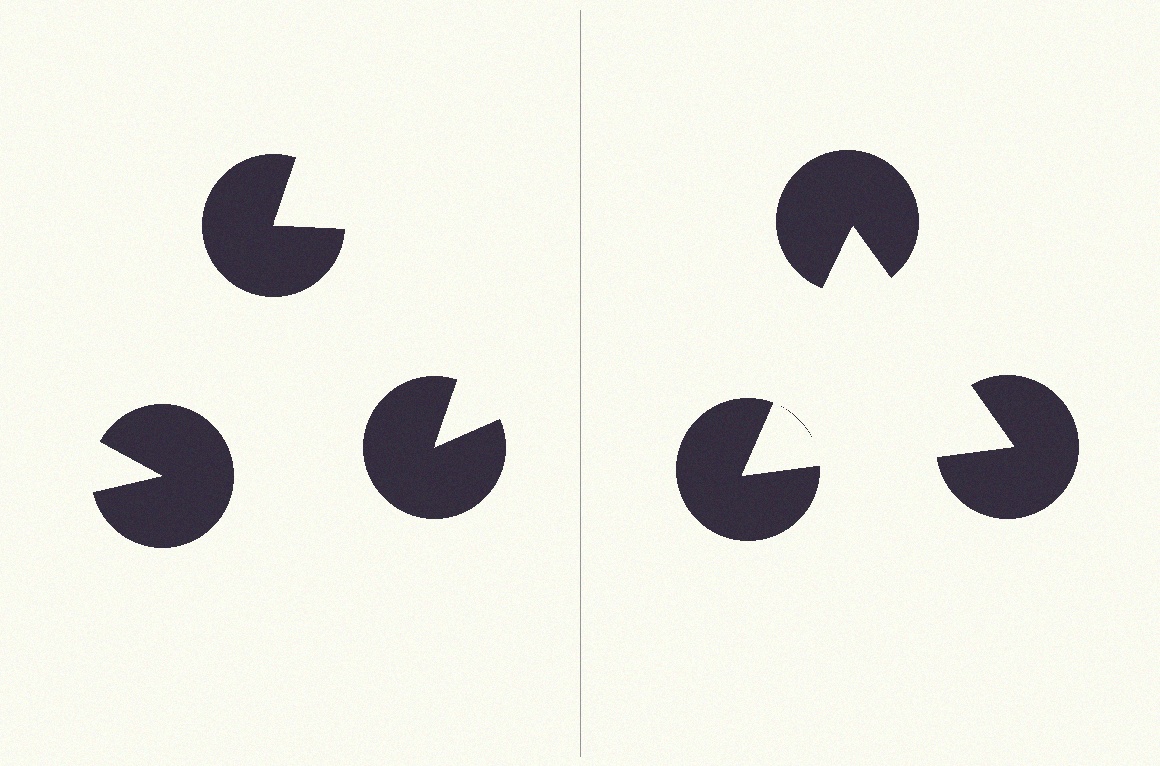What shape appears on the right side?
An illusory triangle.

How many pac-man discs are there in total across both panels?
6 — 3 on each side.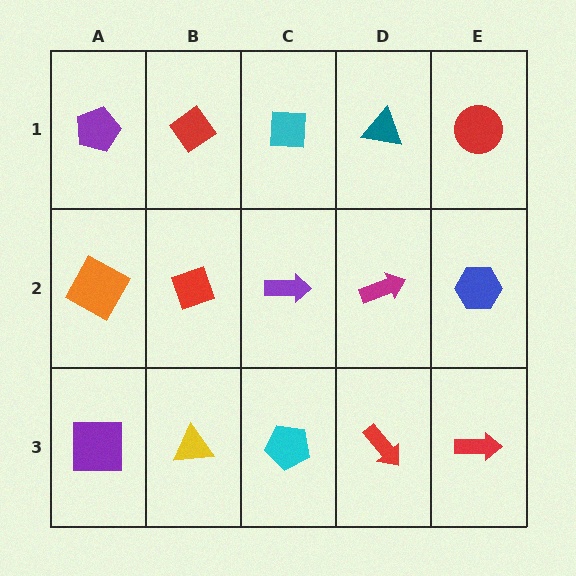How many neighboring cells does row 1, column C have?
3.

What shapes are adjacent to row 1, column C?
A purple arrow (row 2, column C), a red diamond (row 1, column B), a teal triangle (row 1, column D).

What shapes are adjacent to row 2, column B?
A red diamond (row 1, column B), a yellow triangle (row 3, column B), an orange square (row 2, column A), a purple arrow (row 2, column C).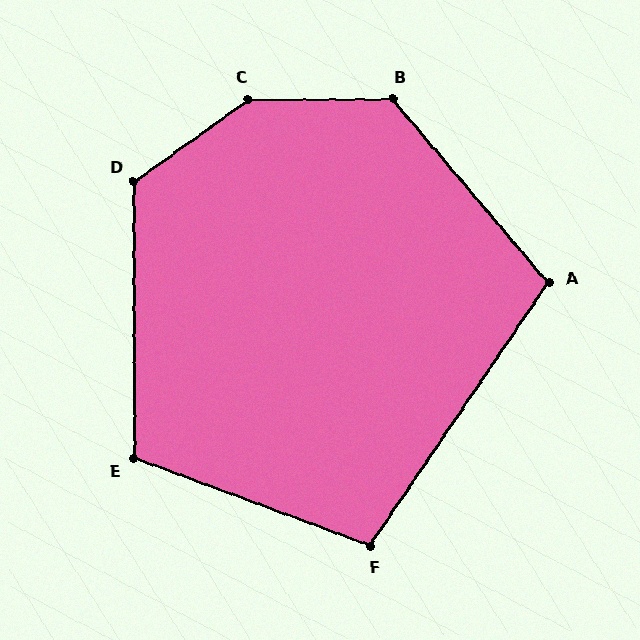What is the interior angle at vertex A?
Approximately 105 degrees (obtuse).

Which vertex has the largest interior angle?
C, at approximately 144 degrees.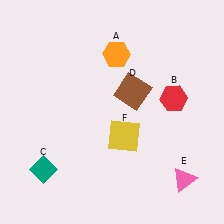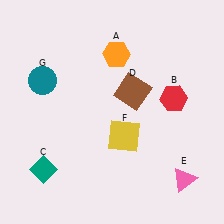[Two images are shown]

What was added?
A teal circle (G) was added in Image 2.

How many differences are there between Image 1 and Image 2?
There is 1 difference between the two images.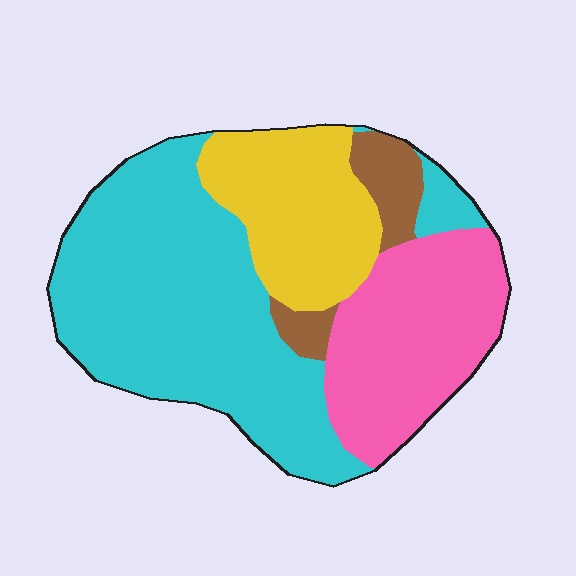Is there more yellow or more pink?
Pink.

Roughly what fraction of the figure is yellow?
Yellow covers about 20% of the figure.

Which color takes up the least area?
Brown, at roughly 5%.